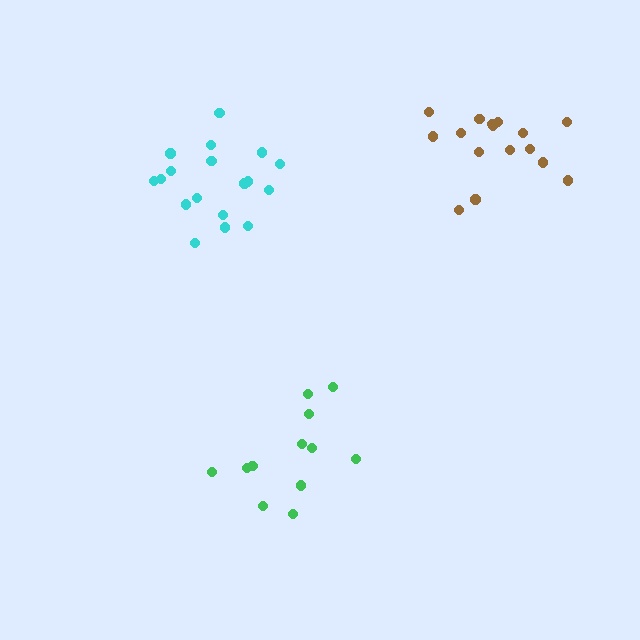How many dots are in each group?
Group 1: 12 dots, Group 2: 18 dots, Group 3: 17 dots (47 total).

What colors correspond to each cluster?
The clusters are colored: green, cyan, brown.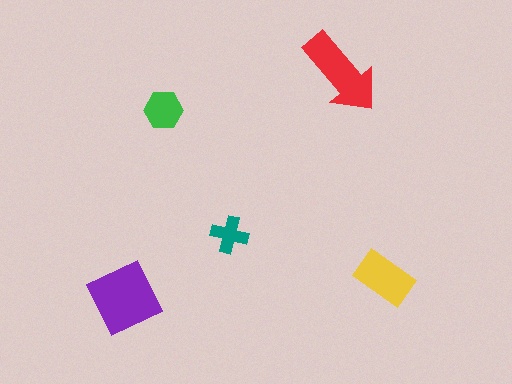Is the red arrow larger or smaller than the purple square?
Smaller.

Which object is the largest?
The purple square.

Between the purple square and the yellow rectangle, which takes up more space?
The purple square.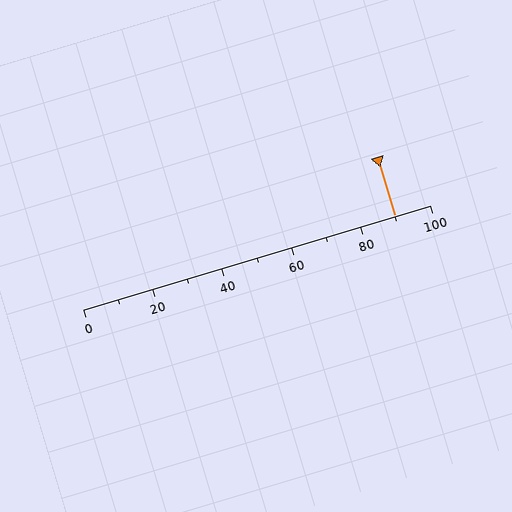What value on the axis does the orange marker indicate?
The marker indicates approximately 90.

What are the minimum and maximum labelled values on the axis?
The axis runs from 0 to 100.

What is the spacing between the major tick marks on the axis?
The major ticks are spaced 20 apart.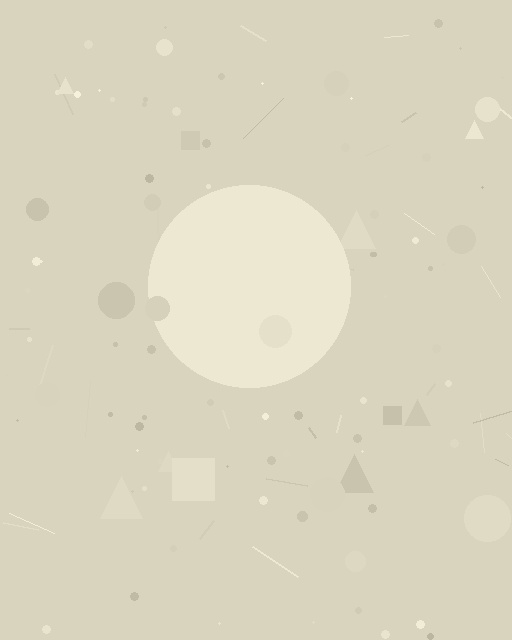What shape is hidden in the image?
A circle is hidden in the image.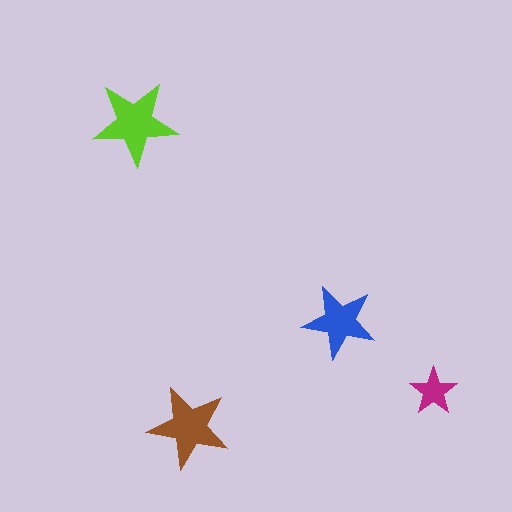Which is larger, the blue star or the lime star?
The lime one.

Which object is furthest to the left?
The lime star is leftmost.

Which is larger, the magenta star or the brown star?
The brown one.